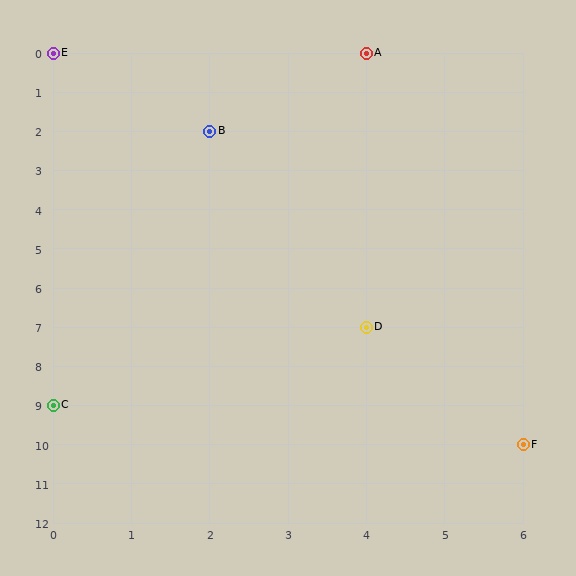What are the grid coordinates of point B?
Point B is at grid coordinates (2, 2).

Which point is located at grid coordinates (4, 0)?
Point A is at (4, 0).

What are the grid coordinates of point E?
Point E is at grid coordinates (0, 0).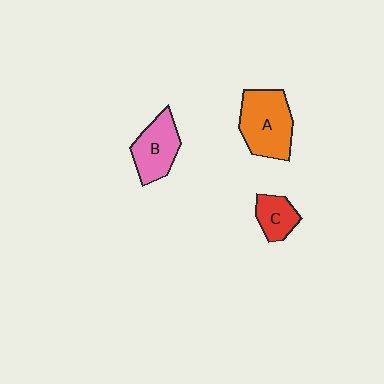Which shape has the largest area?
Shape A (orange).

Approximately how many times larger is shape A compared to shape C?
Approximately 2.1 times.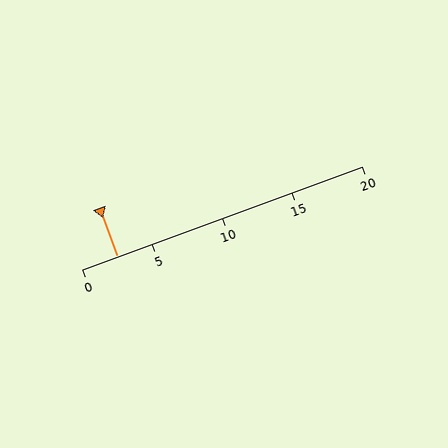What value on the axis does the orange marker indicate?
The marker indicates approximately 2.5.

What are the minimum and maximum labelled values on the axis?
The axis runs from 0 to 20.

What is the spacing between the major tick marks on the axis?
The major ticks are spaced 5 apart.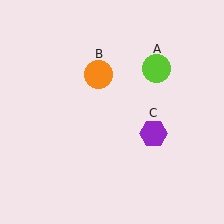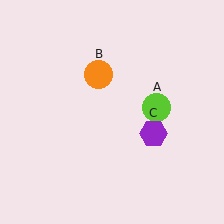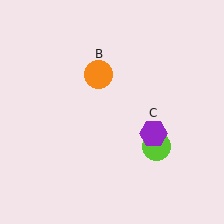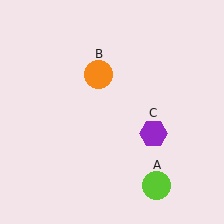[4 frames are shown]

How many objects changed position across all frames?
1 object changed position: lime circle (object A).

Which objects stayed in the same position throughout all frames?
Orange circle (object B) and purple hexagon (object C) remained stationary.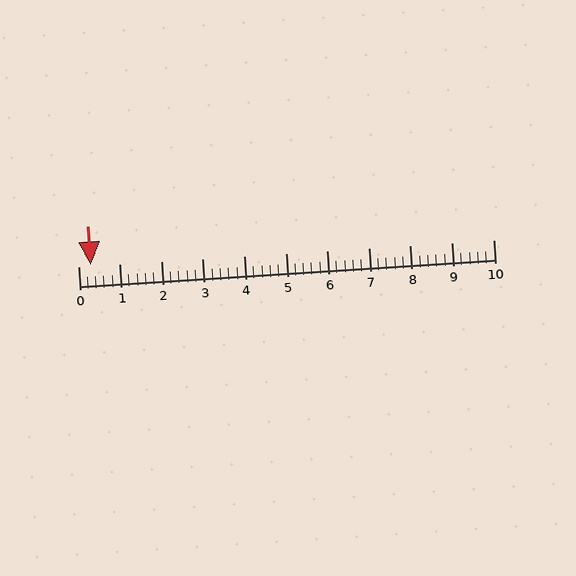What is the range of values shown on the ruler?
The ruler shows values from 0 to 10.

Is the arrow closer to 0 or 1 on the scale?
The arrow is closer to 0.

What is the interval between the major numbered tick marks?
The major tick marks are spaced 1 units apart.